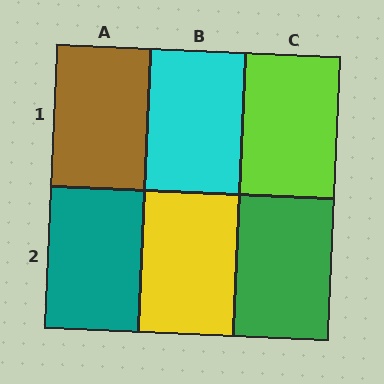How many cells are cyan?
1 cell is cyan.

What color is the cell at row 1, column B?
Cyan.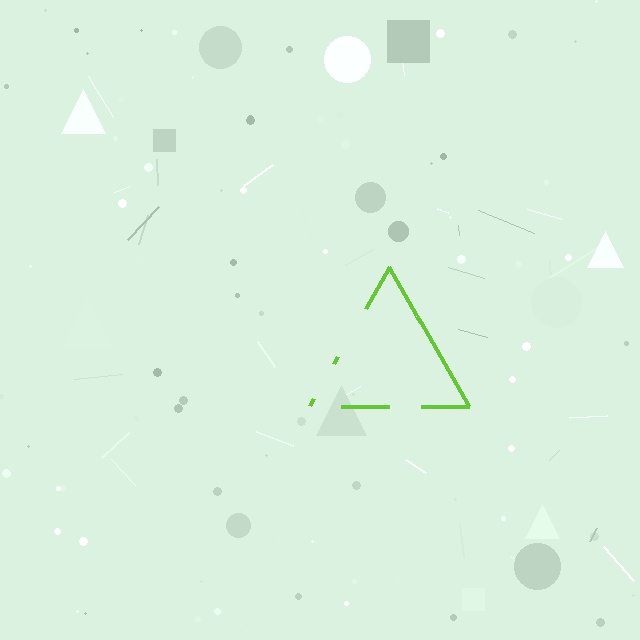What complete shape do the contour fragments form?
The contour fragments form a triangle.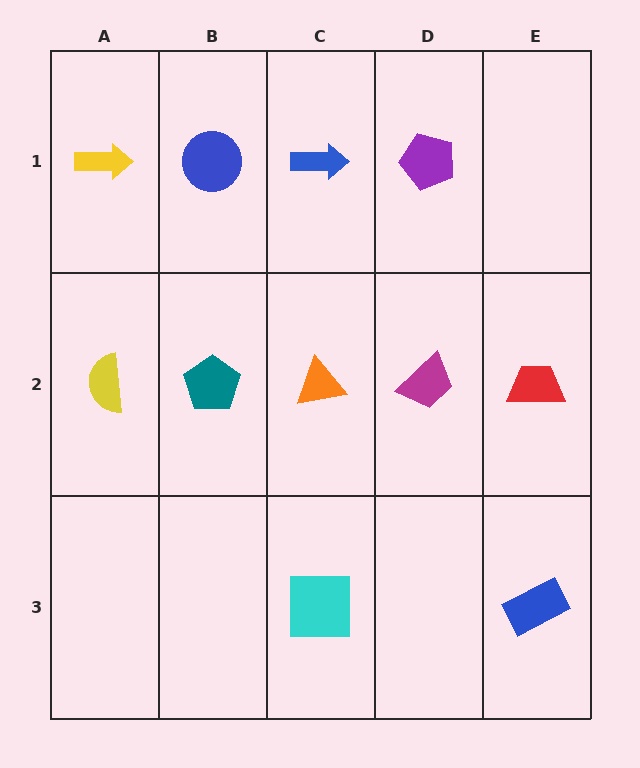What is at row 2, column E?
A red trapezoid.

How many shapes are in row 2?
5 shapes.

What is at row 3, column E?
A blue rectangle.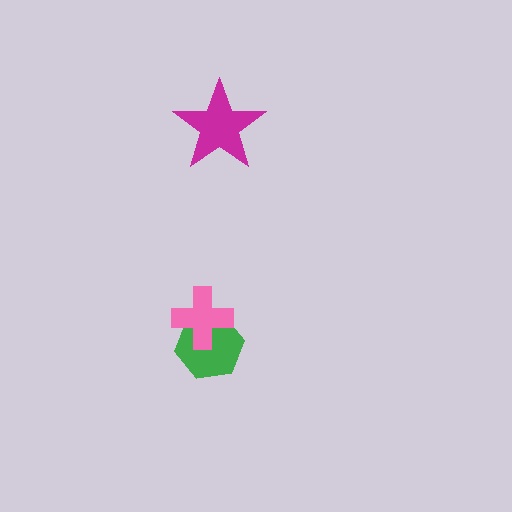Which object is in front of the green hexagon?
The pink cross is in front of the green hexagon.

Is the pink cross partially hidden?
No, no other shape covers it.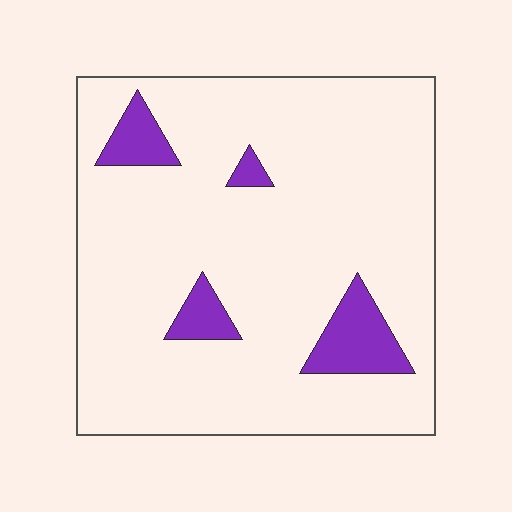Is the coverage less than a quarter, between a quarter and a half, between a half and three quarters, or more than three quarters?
Less than a quarter.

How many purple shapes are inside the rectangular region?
4.